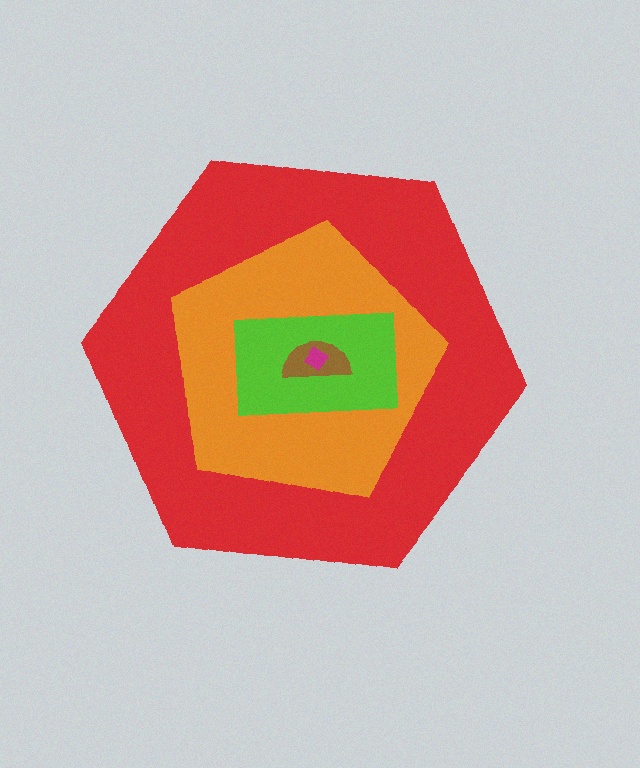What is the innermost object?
The magenta diamond.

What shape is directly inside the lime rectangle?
The brown semicircle.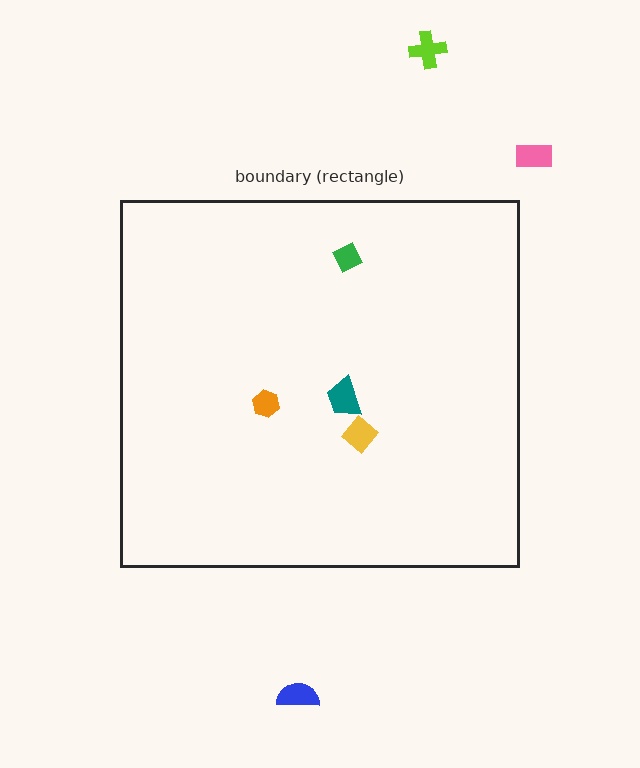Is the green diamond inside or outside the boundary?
Inside.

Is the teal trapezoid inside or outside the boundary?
Inside.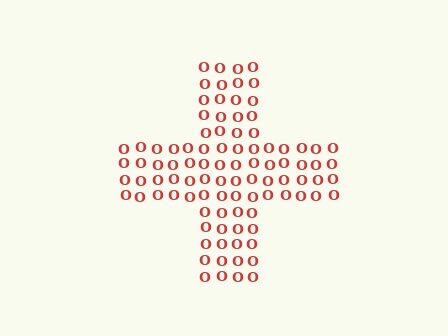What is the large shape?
The large shape is a cross.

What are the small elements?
The small elements are letter O's.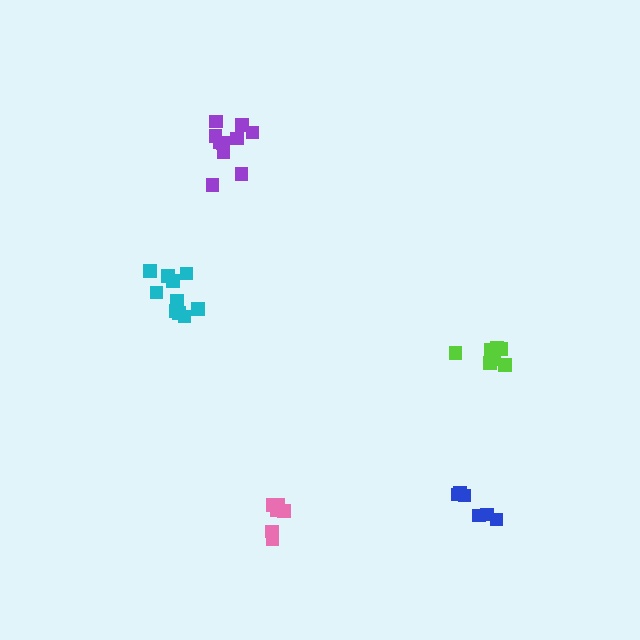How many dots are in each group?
Group 1: 10 dots, Group 2: 10 dots, Group 3: 6 dots, Group 4: 7 dots, Group 5: 6 dots (39 total).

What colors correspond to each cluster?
The clusters are colored: purple, cyan, pink, lime, blue.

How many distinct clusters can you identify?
There are 5 distinct clusters.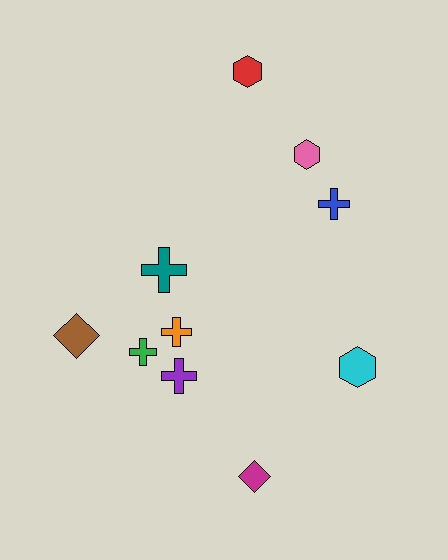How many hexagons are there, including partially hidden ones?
There are 3 hexagons.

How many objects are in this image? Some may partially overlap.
There are 10 objects.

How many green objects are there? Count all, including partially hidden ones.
There is 1 green object.